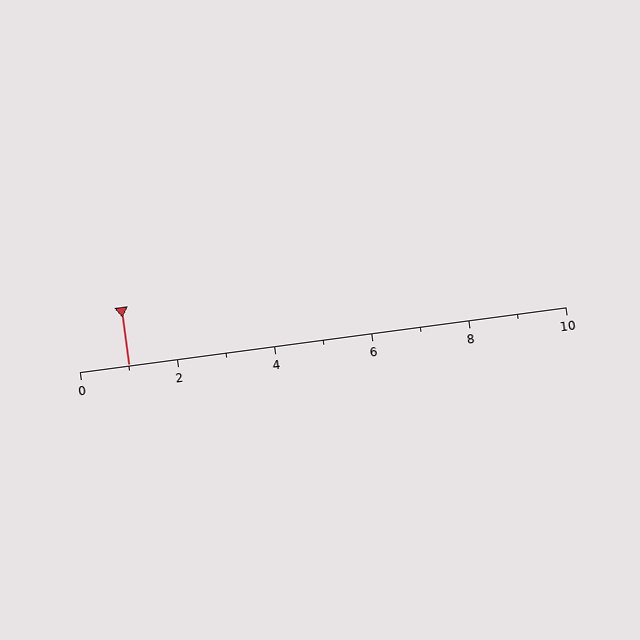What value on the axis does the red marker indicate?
The marker indicates approximately 1.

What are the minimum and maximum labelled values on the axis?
The axis runs from 0 to 10.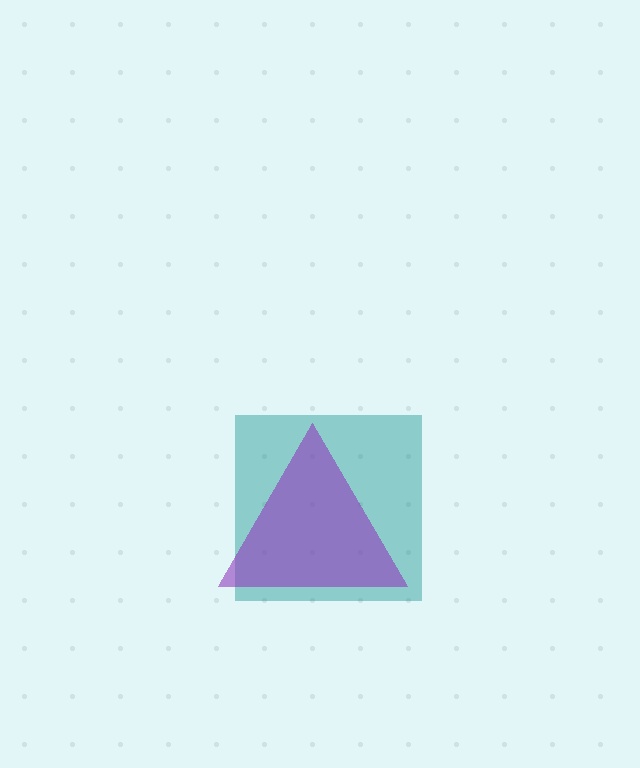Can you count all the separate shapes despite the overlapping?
Yes, there are 2 separate shapes.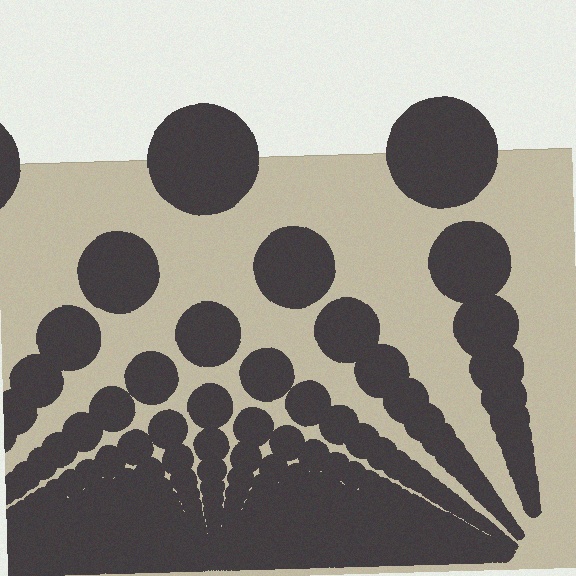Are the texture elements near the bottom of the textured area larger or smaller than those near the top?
Smaller. The gradient is inverted — elements near the bottom are smaller and denser.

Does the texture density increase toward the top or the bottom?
Density increases toward the bottom.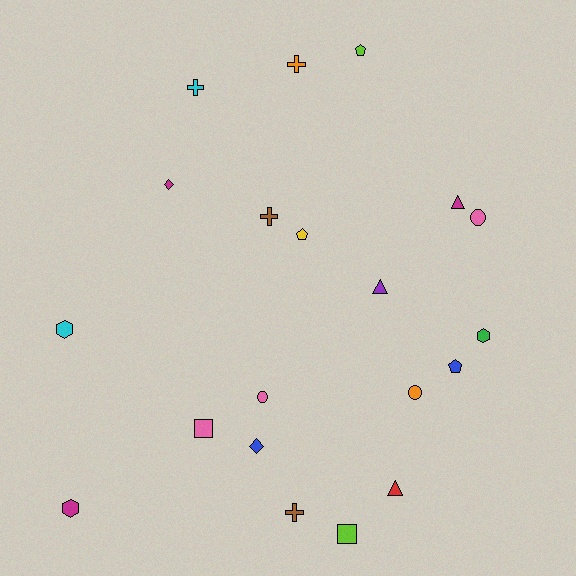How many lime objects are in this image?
There are 2 lime objects.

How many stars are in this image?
There are no stars.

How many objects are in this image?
There are 20 objects.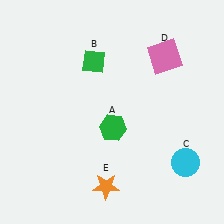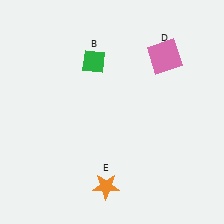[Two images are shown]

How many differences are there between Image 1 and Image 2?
There are 2 differences between the two images.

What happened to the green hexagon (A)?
The green hexagon (A) was removed in Image 2. It was in the bottom-right area of Image 1.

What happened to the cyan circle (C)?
The cyan circle (C) was removed in Image 2. It was in the bottom-right area of Image 1.